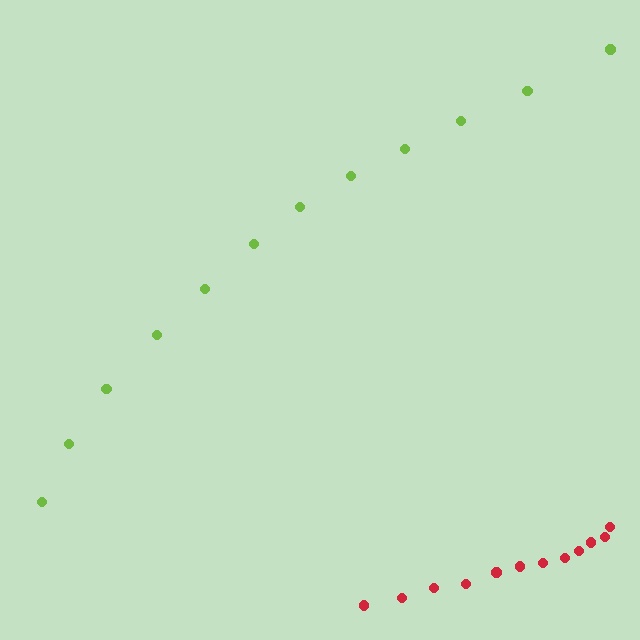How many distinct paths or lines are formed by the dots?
There are 2 distinct paths.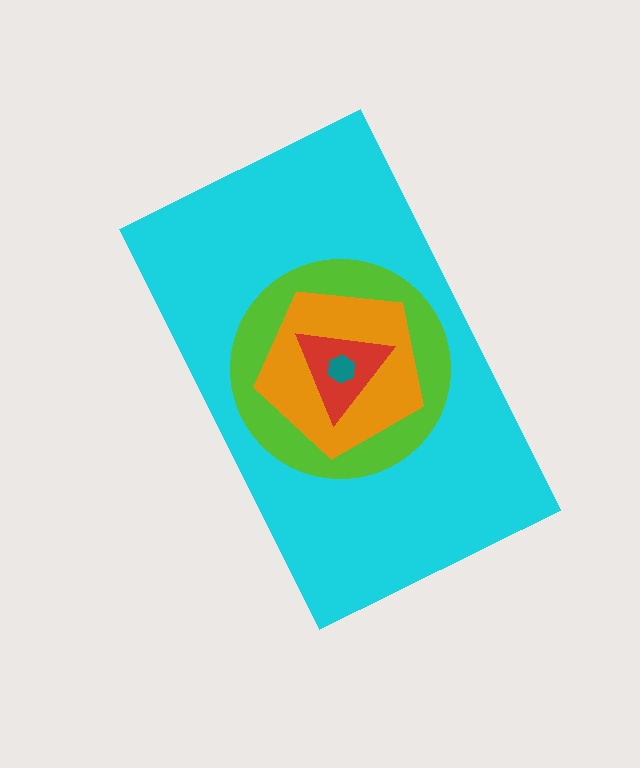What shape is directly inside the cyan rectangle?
The lime circle.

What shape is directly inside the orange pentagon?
The red triangle.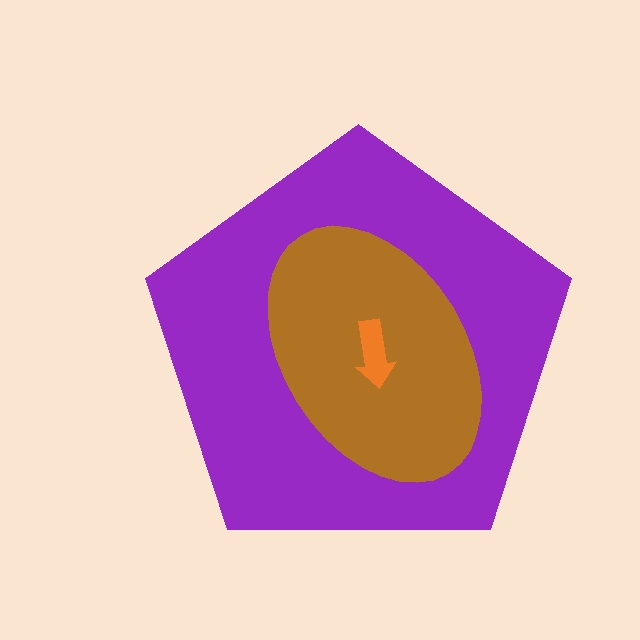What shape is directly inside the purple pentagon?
The brown ellipse.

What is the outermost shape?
The purple pentagon.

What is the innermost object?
The orange arrow.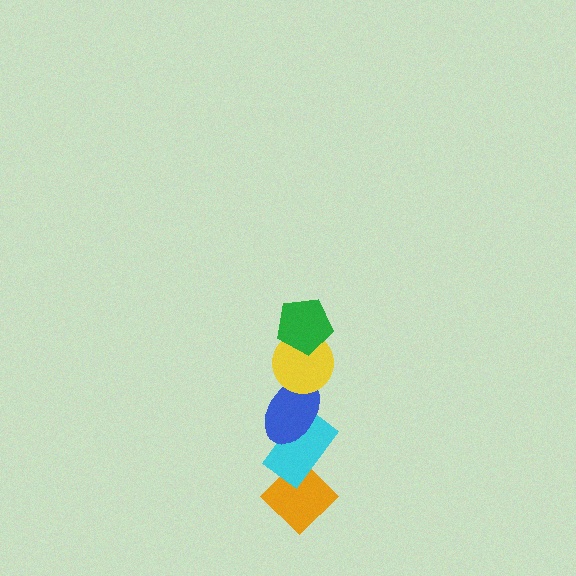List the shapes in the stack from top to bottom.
From top to bottom: the green pentagon, the yellow circle, the blue ellipse, the cyan rectangle, the orange diamond.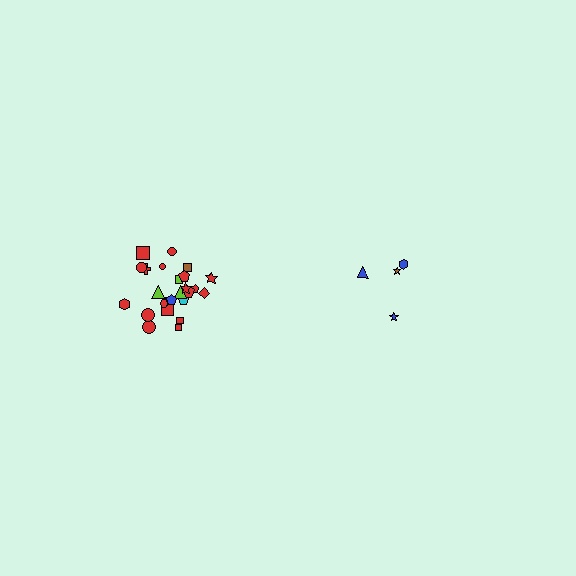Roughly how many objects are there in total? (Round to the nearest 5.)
Roughly 30 objects in total.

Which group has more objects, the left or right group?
The left group.